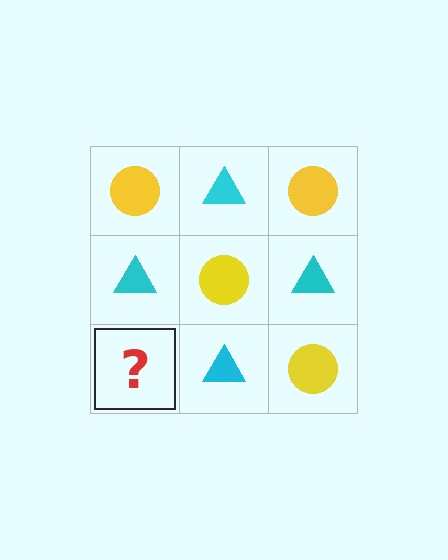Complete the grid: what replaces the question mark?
The question mark should be replaced with a yellow circle.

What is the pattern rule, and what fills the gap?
The rule is that it alternates yellow circle and cyan triangle in a checkerboard pattern. The gap should be filled with a yellow circle.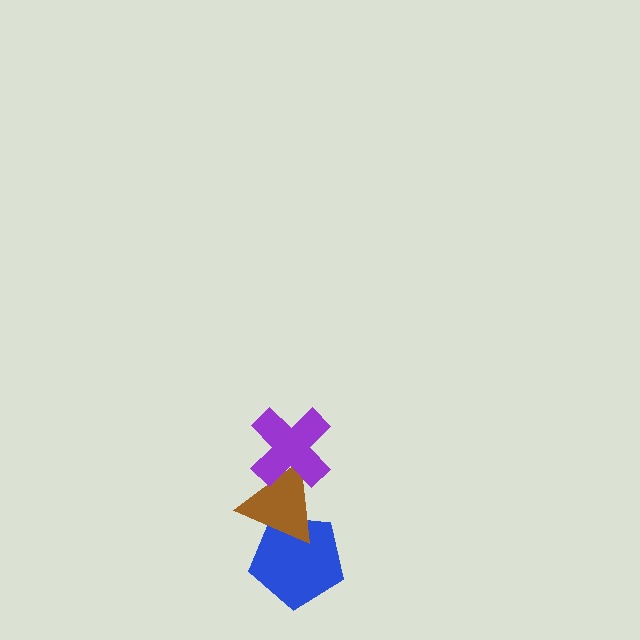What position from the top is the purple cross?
The purple cross is 1st from the top.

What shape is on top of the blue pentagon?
The brown triangle is on top of the blue pentagon.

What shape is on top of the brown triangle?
The purple cross is on top of the brown triangle.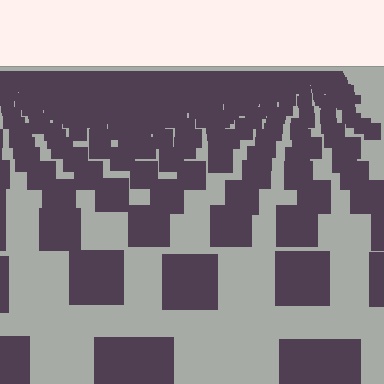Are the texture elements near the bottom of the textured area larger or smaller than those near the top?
Larger. Near the bottom, elements are closer to the viewer and appear at a bigger on-screen size.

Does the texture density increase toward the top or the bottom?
Density increases toward the top.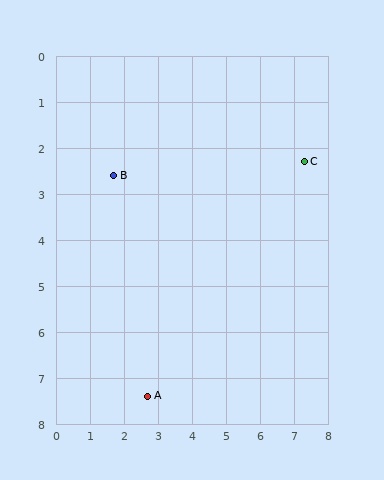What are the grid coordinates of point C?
Point C is at approximately (7.3, 2.3).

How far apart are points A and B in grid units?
Points A and B are about 4.9 grid units apart.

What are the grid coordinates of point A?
Point A is at approximately (2.7, 7.4).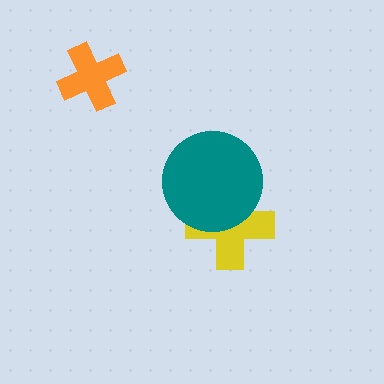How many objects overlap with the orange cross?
0 objects overlap with the orange cross.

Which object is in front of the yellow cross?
The teal circle is in front of the yellow cross.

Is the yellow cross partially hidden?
Yes, it is partially covered by another shape.